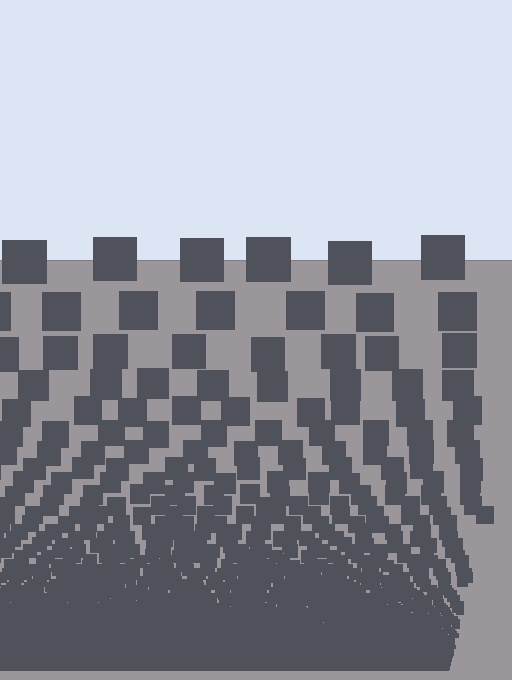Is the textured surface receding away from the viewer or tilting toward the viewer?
The surface appears to tilt toward the viewer. Texture elements get larger and sparser toward the top.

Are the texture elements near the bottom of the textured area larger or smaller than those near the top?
Smaller. The gradient is inverted — elements near the bottom are smaller and denser.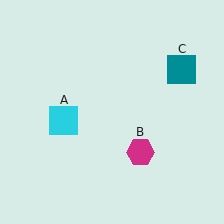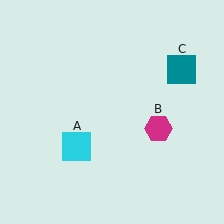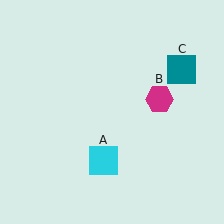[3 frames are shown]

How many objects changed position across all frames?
2 objects changed position: cyan square (object A), magenta hexagon (object B).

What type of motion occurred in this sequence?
The cyan square (object A), magenta hexagon (object B) rotated counterclockwise around the center of the scene.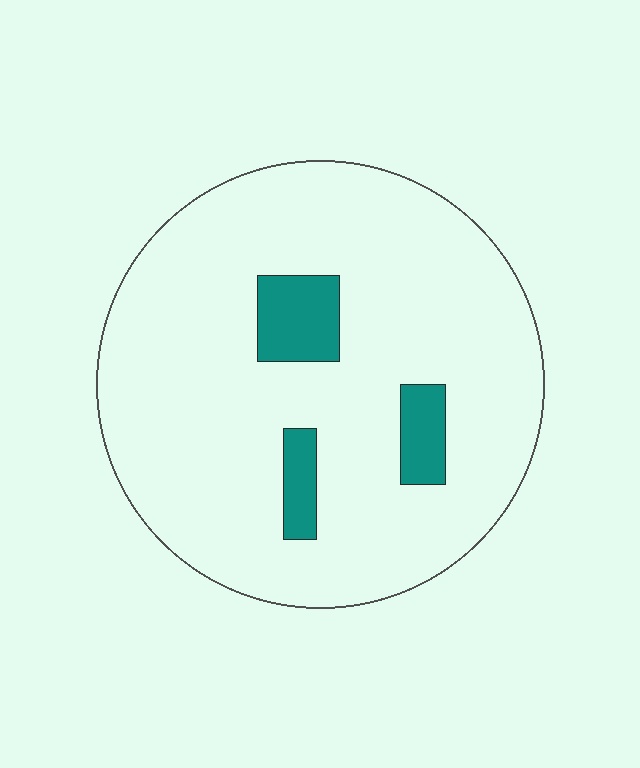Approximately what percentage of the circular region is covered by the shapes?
Approximately 10%.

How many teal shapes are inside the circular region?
3.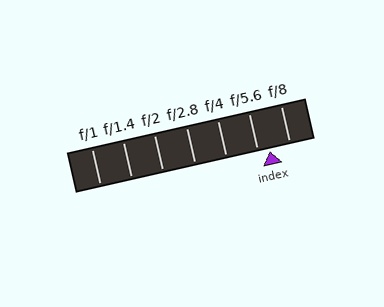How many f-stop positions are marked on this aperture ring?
There are 7 f-stop positions marked.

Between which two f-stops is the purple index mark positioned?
The index mark is between f/5.6 and f/8.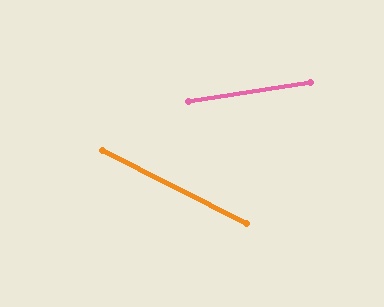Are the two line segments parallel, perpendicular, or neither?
Neither parallel nor perpendicular — they differ by about 35°.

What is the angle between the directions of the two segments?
Approximately 35 degrees.